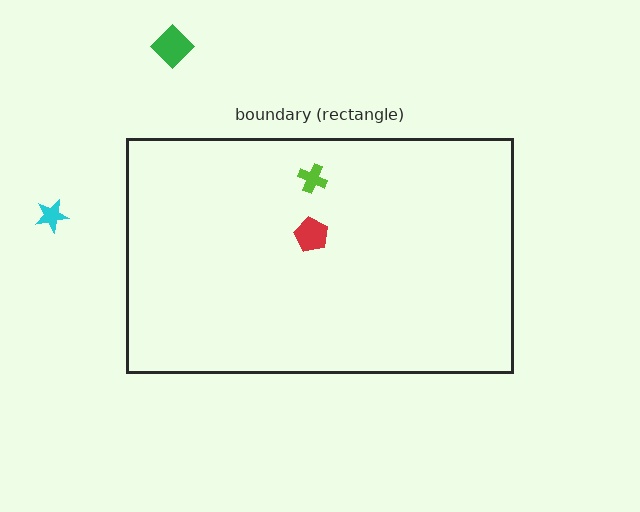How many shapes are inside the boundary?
2 inside, 2 outside.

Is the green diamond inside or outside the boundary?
Outside.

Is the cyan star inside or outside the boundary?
Outside.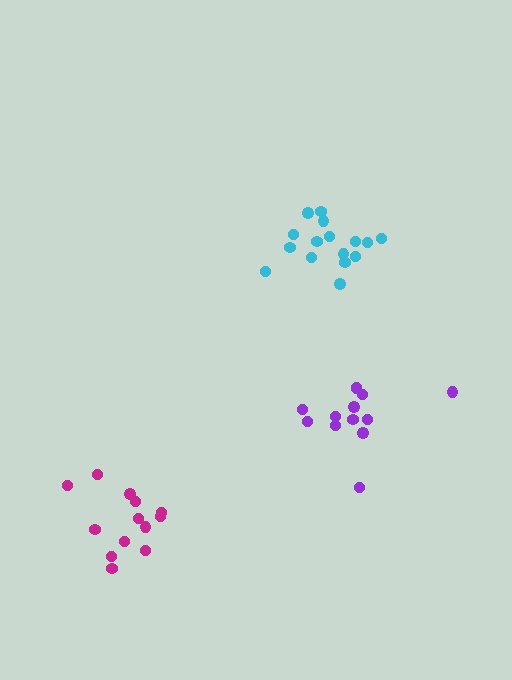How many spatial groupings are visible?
There are 3 spatial groupings.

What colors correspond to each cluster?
The clusters are colored: cyan, magenta, purple.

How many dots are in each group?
Group 1: 16 dots, Group 2: 13 dots, Group 3: 13 dots (42 total).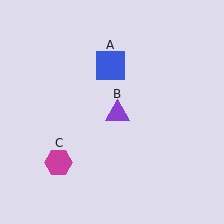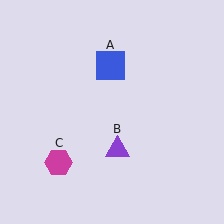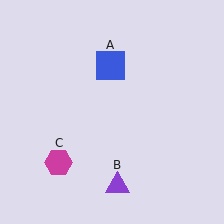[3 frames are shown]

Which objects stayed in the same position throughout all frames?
Blue square (object A) and magenta hexagon (object C) remained stationary.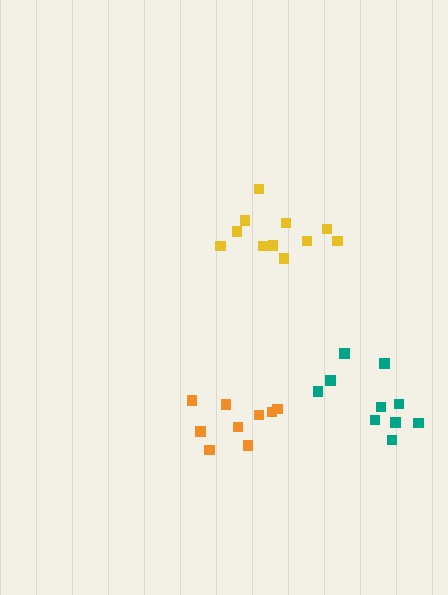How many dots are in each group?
Group 1: 9 dots, Group 2: 11 dots, Group 3: 10 dots (30 total).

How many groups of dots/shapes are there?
There are 3 groups.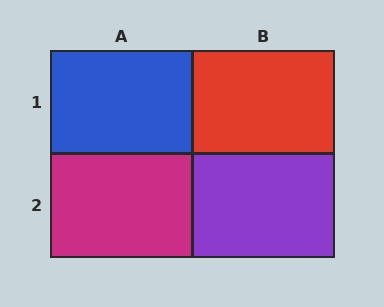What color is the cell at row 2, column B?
Purple.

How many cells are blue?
1 cell is blue.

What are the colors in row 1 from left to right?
Blue, red.